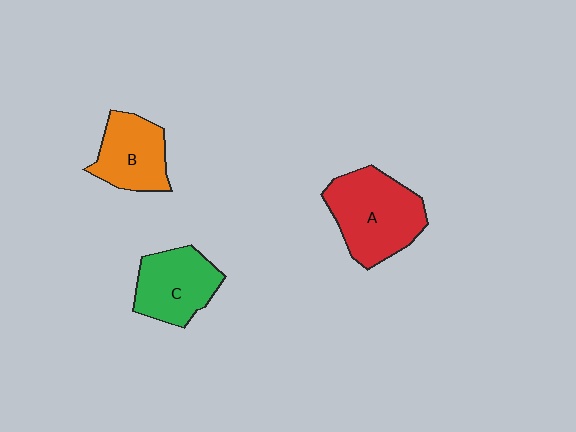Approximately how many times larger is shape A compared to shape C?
Approximately 1.3 times.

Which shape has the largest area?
Shape A (red).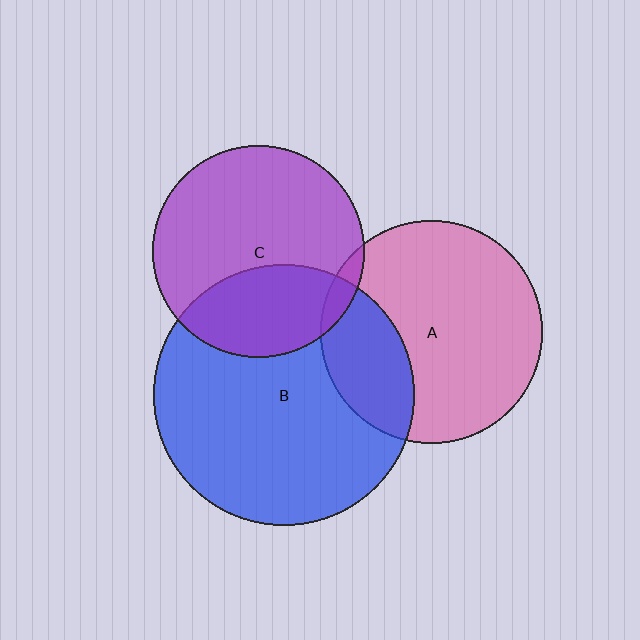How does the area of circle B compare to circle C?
Approximately 1.5 times.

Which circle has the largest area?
Circle B (blue).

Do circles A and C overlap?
Yes.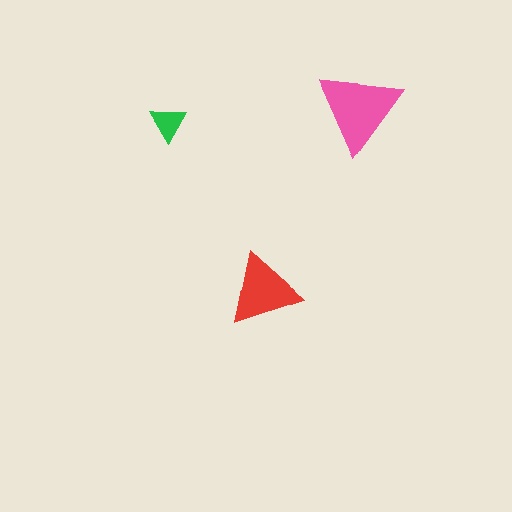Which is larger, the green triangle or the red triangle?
The red one.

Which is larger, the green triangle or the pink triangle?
The pink one.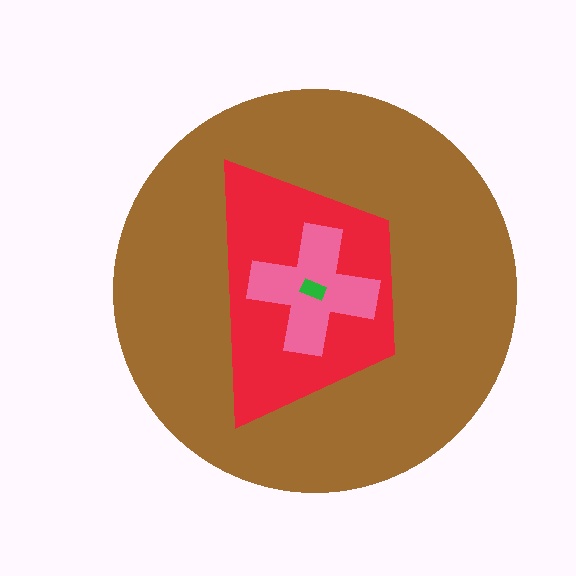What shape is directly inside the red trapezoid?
The pink cross.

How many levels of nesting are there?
4.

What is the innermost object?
The green rectangle.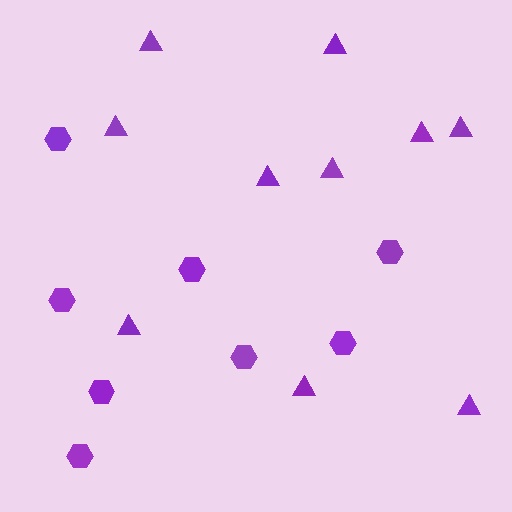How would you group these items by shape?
There are 2 groups: one group of hexagons (8) and one group of triangles (10).